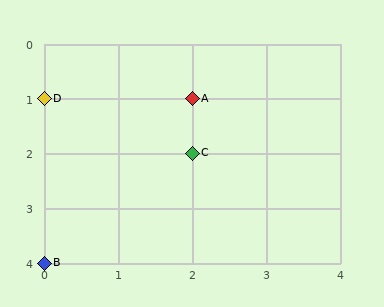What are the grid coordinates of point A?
Point A is at grid coordinates (2, 1).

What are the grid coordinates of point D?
Point D is at grid coordinates (0, 1).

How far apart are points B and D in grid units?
Points B and D are 3 rows apart.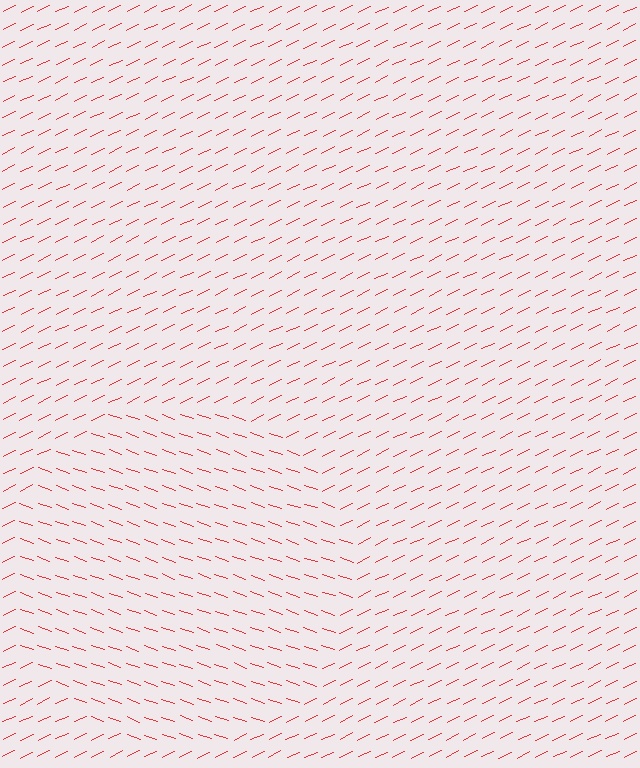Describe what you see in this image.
The image is filled with small red line segments. A circle region in the image has lines oriented differently from the surrounding lines, creating a visible texture boundary.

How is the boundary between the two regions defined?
The boundary is defined purely by a change in line orientation (approximately 45 degrees difference). All lines are the same color and thickness.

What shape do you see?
I see a circle.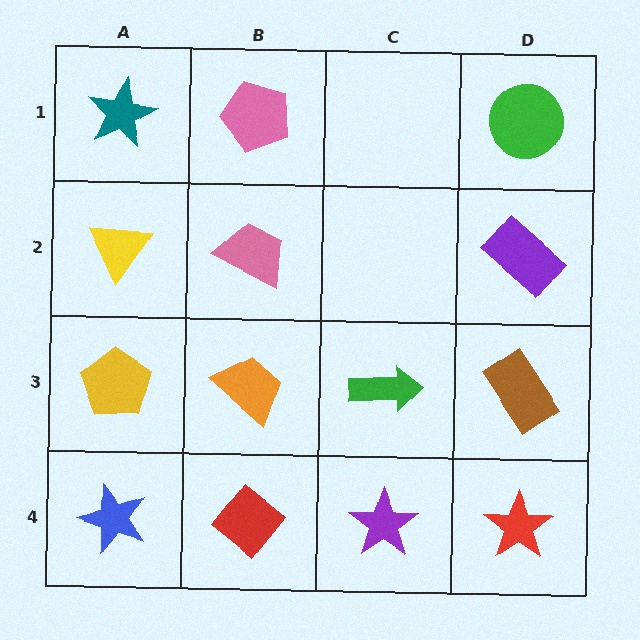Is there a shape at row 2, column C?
No, that cell is empty.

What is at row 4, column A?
A blue star.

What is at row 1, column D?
A green circle.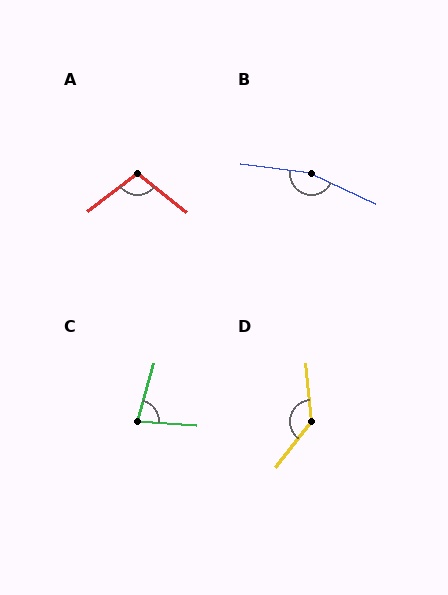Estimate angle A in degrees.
Approximately 105 degrees.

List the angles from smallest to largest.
C (78°), A (105°), D (137°), B (163°).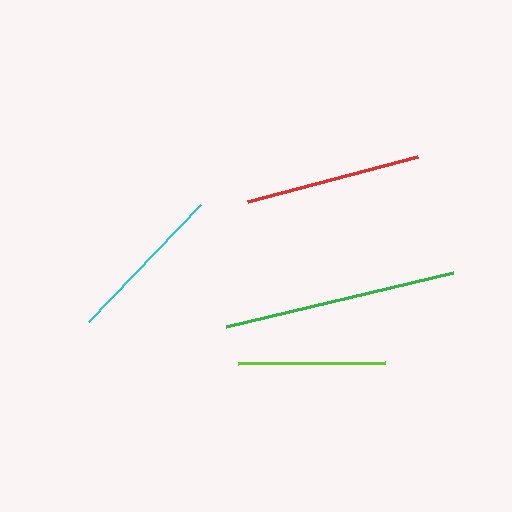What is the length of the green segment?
The green segment is approximately 233 pixels long.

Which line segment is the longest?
The green line is the longest at approximately 233 pixels.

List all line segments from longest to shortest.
From longest to shortest: green, red, cyan, lime.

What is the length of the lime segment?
The lime segment is approximately 147 pixels long.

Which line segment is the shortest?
The lime line is the shortest at approximately 147 pixels.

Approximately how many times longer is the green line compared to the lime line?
The green line is approximately 1.6 times the length of the lime line.